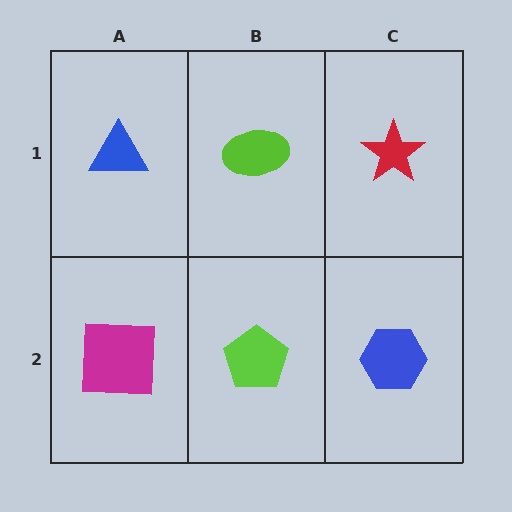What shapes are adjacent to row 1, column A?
A magenta square (row 2, column A), a lime ellipse (row 1, column B).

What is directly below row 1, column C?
A blue hexagon.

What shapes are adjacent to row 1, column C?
A blue hexagon (row 2, column C), a lime ellipse (row 1, column B).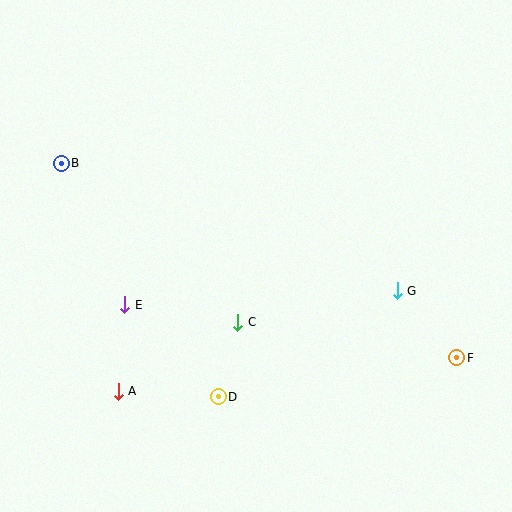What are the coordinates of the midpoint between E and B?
The midpoint between E and B is at (93, 234).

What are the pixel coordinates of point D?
Point D is at (218, 397).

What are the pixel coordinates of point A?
Point A is at (118, 391).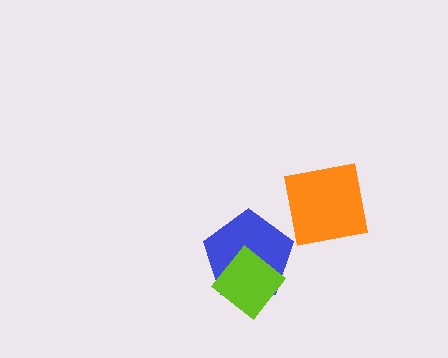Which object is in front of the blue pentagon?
The lime diamond is in front of the blue pentagon.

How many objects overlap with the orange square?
0 objects overlap with the orange square.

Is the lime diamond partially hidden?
No, no other shape covers it.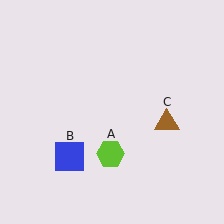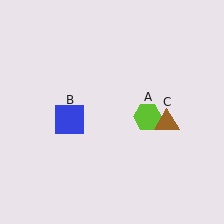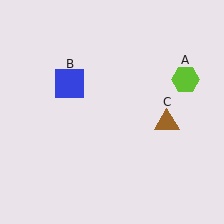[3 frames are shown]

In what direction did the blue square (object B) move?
The blue square (object B) moved up.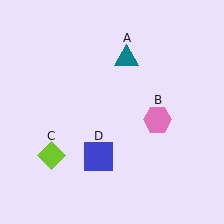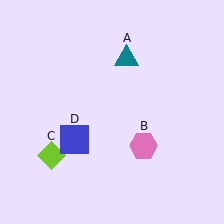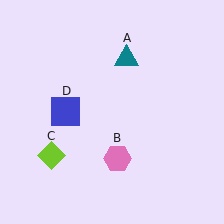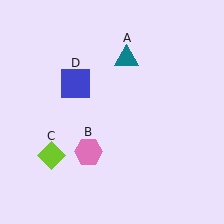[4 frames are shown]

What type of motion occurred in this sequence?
The pink hexagon (object B), blue square (object D) rotated clockwise around the center of the scene.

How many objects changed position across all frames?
2 objects changed position: pink hexagon (object B), blue square (object D).